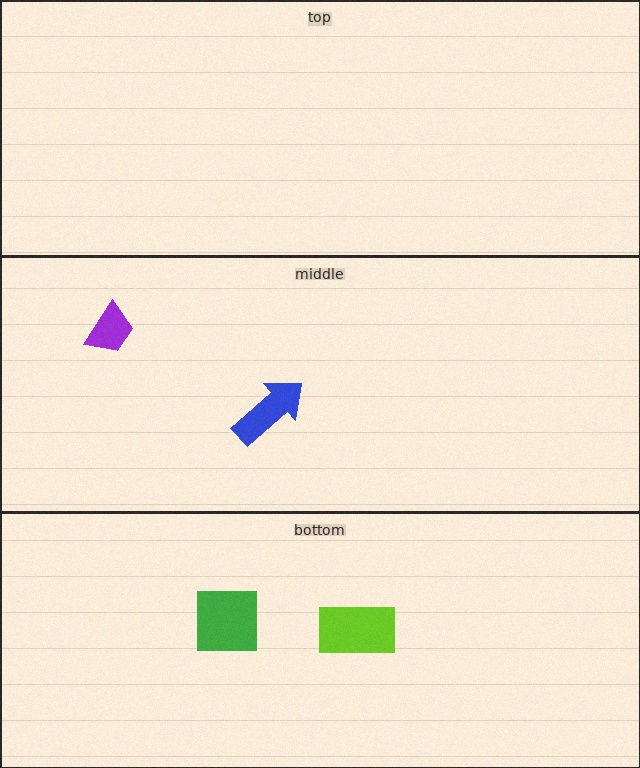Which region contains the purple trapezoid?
The middle region.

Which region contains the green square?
The bottom region.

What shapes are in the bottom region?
The green square, the lime rectangle.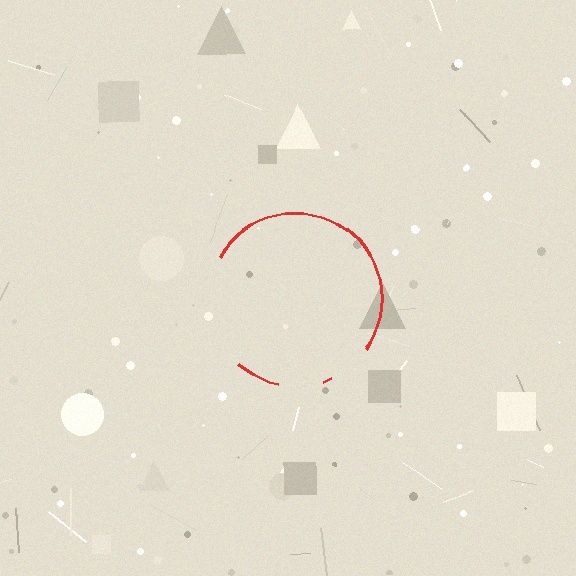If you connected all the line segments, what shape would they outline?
They would outline a circle.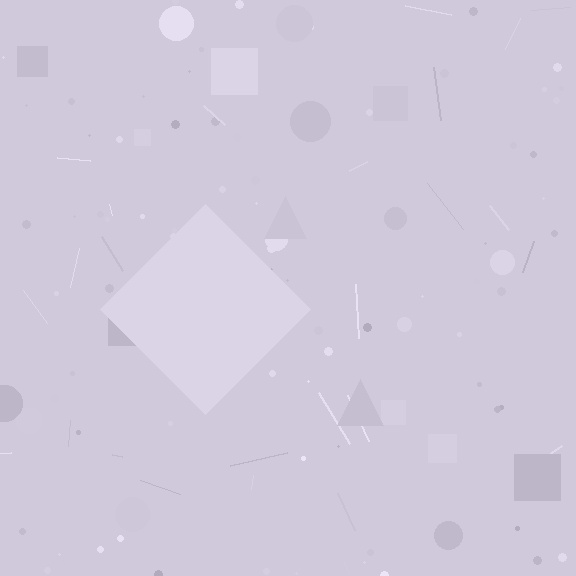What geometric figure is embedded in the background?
A diamond is embedded in the background.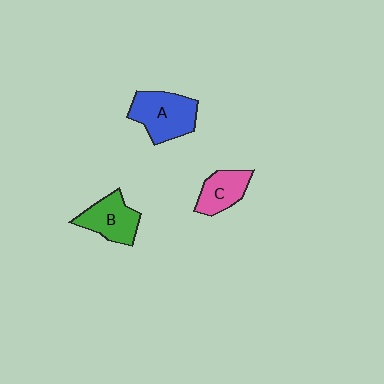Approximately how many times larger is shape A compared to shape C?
Approximately 1.5 times.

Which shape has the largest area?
Shape A (blue).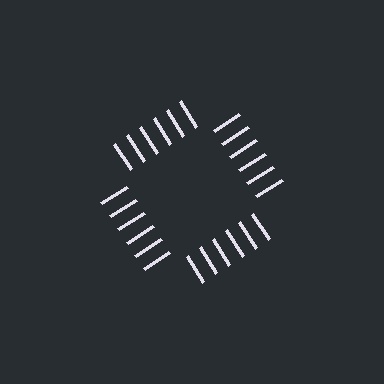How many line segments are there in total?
24 — 6 along each of the 4 edges.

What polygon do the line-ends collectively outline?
An illusory square — the line segments terminate on its edges but no continuous stroke is drawn.